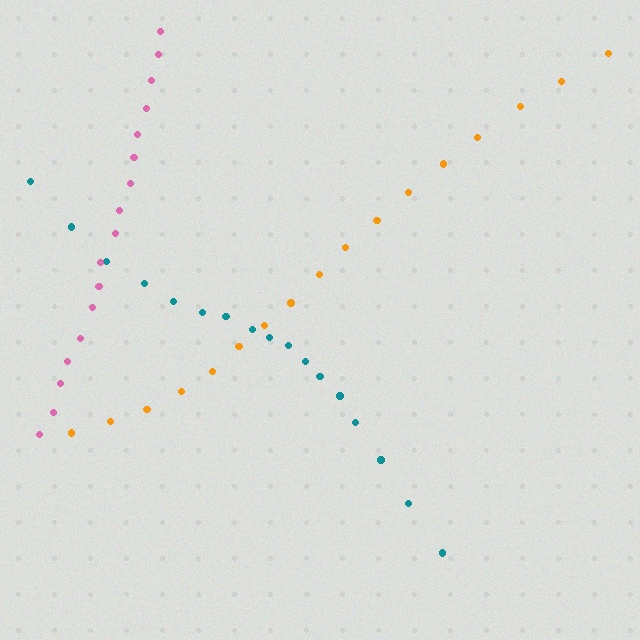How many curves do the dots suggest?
There are 3 distinct paths.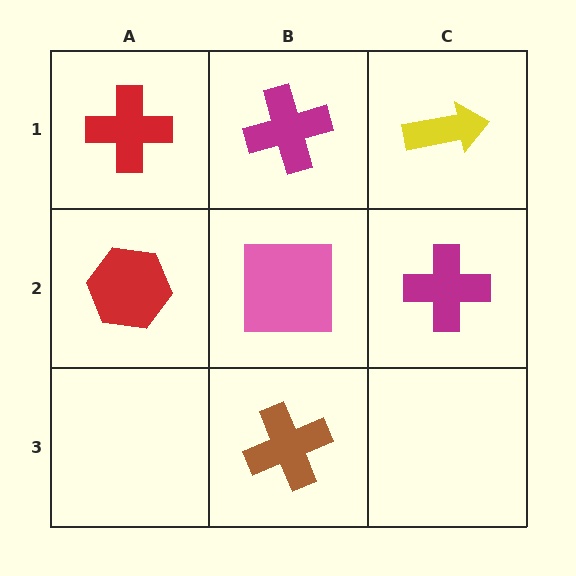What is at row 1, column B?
A magenta cross.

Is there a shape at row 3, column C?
No, that cell is empty.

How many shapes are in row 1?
3 shapes.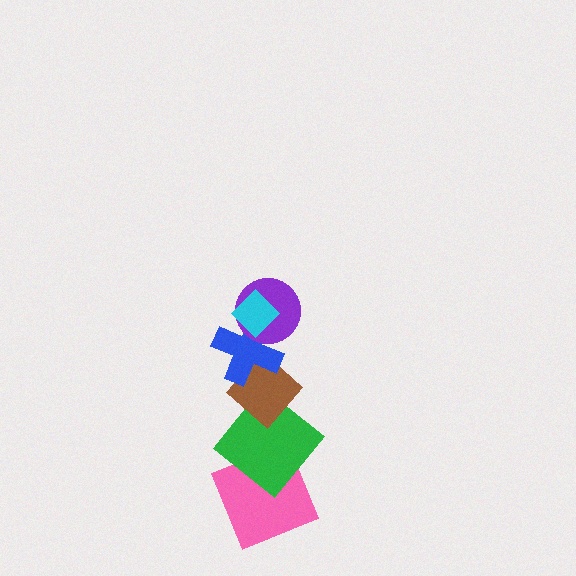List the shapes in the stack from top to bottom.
From top to bottom: the cyan diamond, the purple circle, the blue cross, the brown diamond, the green diamond, the pink square.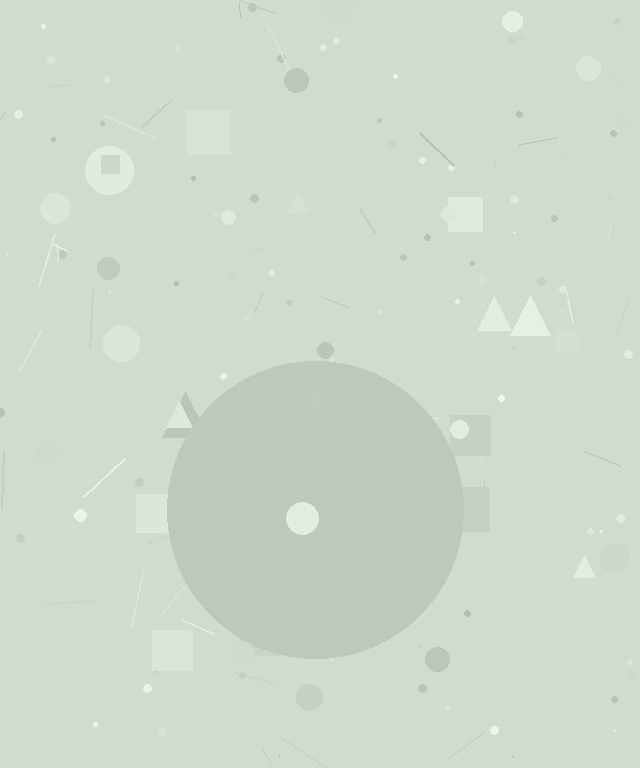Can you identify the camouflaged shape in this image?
The camouflaged shape is a circle.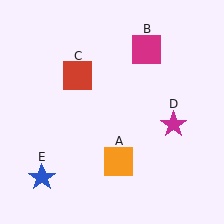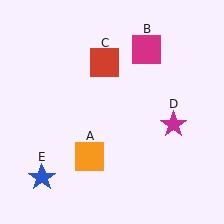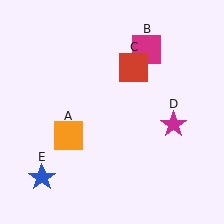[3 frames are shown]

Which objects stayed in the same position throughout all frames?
Magenta square (object B) and magenta star (object D) and blue star (object E) remained stationary.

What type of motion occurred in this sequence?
The orange square (object A), red square (object C) rotated clockwise around the center of the scene.